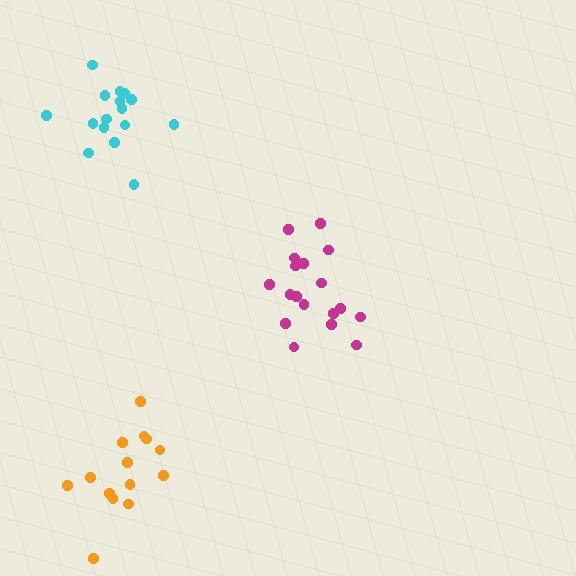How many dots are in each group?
Group 1: 18 dots, Group 2: 14 dots, Group 3: 16 dots (48 total).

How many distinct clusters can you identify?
There are 3 distinct clusters.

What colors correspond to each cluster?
The clusters are colored: magenta, orange, cyan.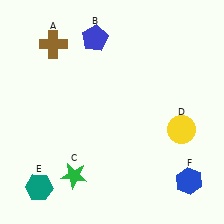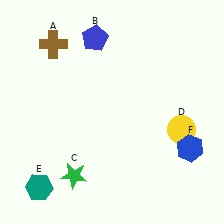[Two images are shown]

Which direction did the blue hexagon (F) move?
The blue hexagon (F) moved up.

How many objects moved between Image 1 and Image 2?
1 object moved between the two images.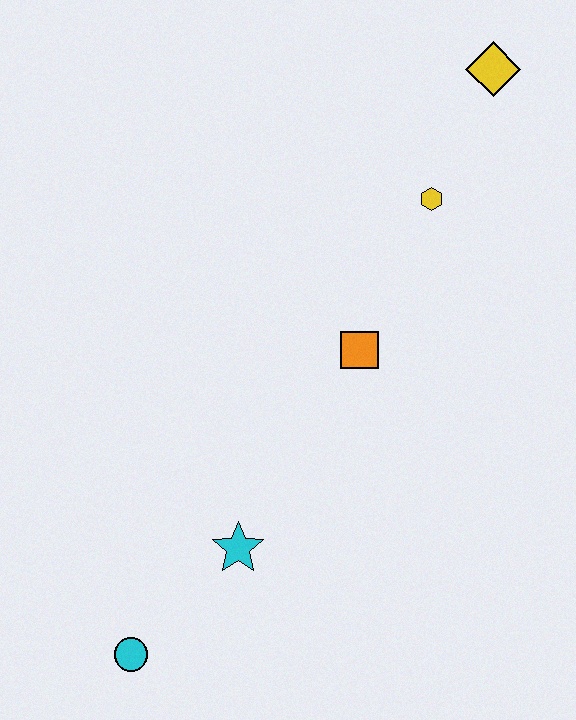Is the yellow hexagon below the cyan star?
No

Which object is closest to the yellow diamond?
The yellow hexagon is closest to the yellow diamond.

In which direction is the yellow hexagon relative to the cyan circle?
The yellow hexagon is above the cyan circle.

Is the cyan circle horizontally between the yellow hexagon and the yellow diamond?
No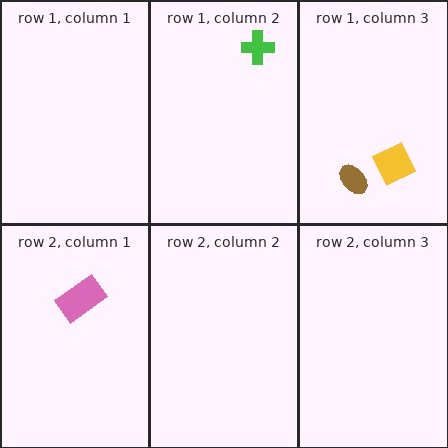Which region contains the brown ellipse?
The row 1, column 3 region.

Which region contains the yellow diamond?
The row 1, column 3 region.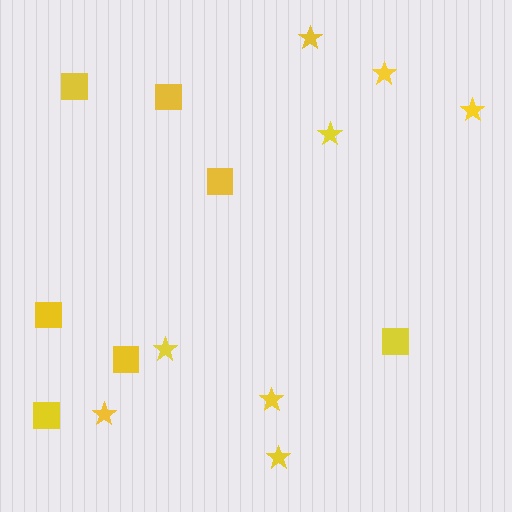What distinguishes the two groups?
There are 2 groups: one group of squares (7) and one group of stars (8).